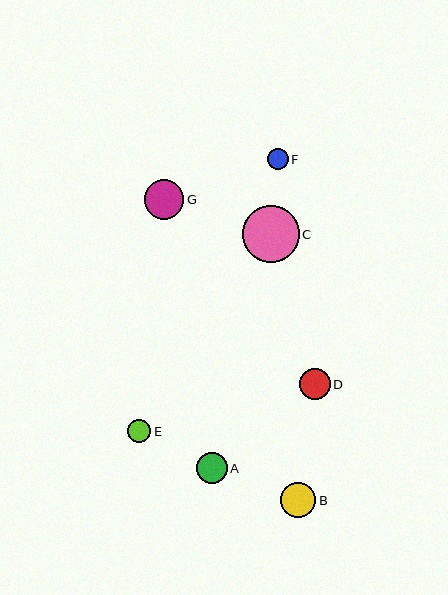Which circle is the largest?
Circle C is the largest with a size of approximately 57 pixels.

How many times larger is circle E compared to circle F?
Circle E is approximately 1.1 times the size of circle F.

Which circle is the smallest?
Circle F is the smallest with a size of approximately 20 pixels.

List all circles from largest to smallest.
From largest to smallest: C, G, B, A, D, E, F.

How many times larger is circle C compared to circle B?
Circle C is approximately 1.6 times the size of circle B.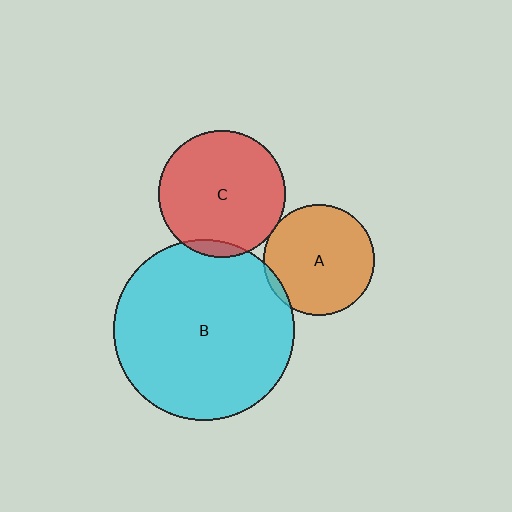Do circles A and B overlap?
Yes.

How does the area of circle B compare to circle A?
Approximately 2.7 times.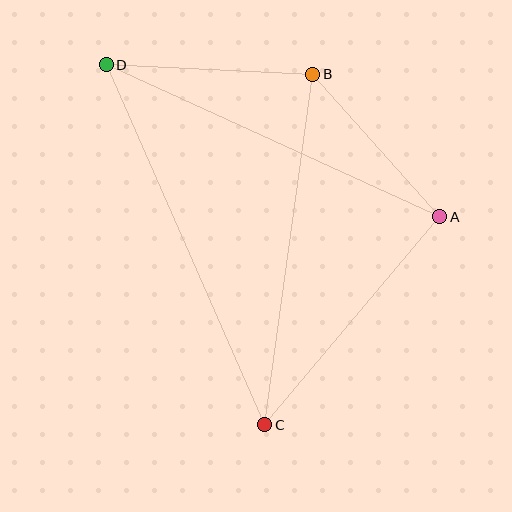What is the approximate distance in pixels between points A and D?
The distance between A and D is approximately 367 pixels.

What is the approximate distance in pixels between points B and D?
The distance between B and D is approximately 207 pixels.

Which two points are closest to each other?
Points A and B are closest to each other.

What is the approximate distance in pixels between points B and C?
The distance between B and C is approximately 354 pixels.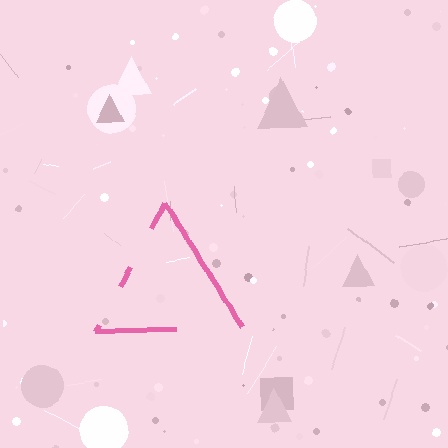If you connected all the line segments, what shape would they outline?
They would outline a triangle.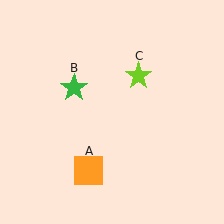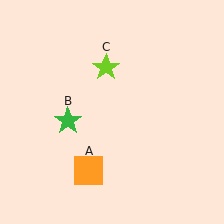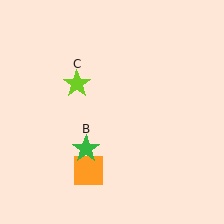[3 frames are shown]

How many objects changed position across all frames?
2 objects changed position: green star (object B), lime star (object C).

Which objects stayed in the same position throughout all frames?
Orange square (object A) remained stationary.